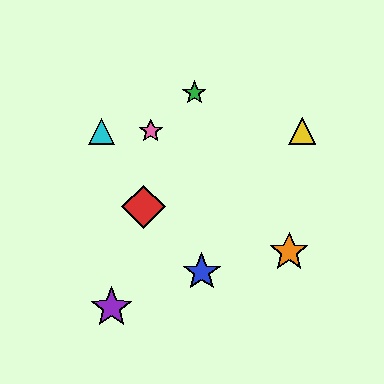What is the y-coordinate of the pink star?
The pink star is at y≈131.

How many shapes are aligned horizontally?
3 shapes (the yellow triangle, the cyan triangle, the pink star) are aligned horizontally.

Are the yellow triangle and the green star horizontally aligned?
No, the yellow triangle is at y≈131 and the green star is at y≈93.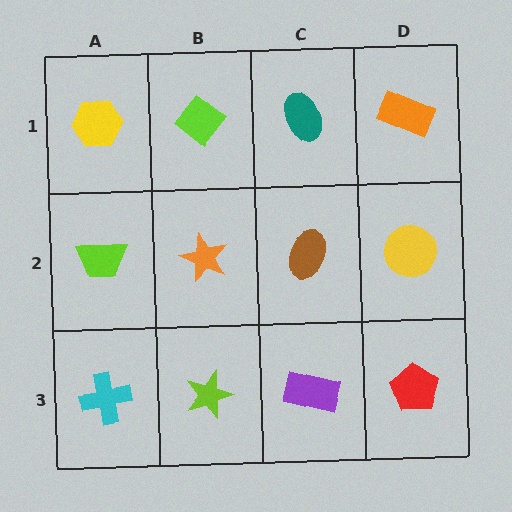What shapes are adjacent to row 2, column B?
A lime diamond (row 1, column B), a lime star (row 3, column B), a lime trapezoid (row 2, column A), a brown ellipse (row 2, column C).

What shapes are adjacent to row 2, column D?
An orange rectangle (row 1, column D), a red pentagon (row 3, column D), a brown ellipse (row 2, column C).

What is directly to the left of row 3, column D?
A purple rectangle.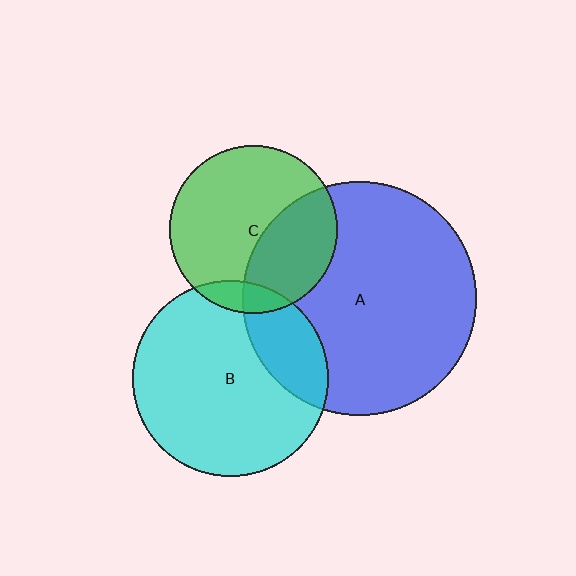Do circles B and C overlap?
Yes.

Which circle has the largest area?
Circle A (blue).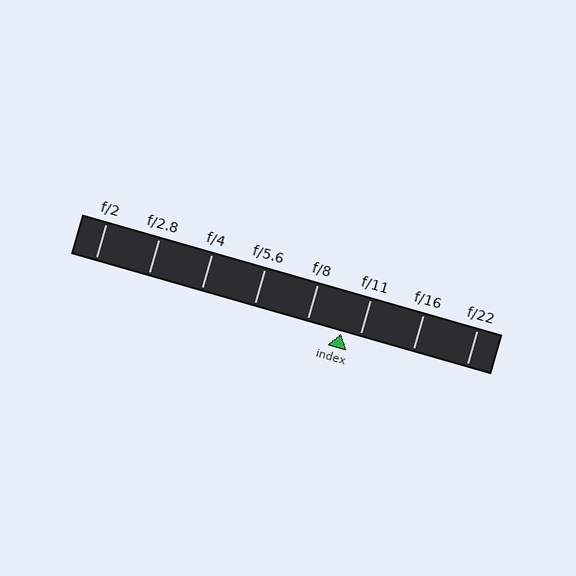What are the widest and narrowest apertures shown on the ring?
The widest aperture shown is f/2 and the narrowest is f/22.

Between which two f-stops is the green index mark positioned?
The index mark is between f/8 and f/11.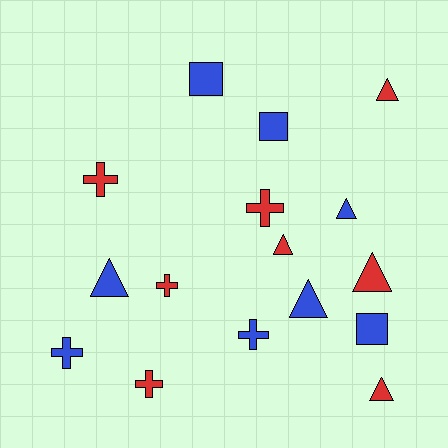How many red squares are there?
There are no red squares.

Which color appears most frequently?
Blue, with 8 objects.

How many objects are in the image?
There are 16 objects.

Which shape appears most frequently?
Triangle, with 7 objects.